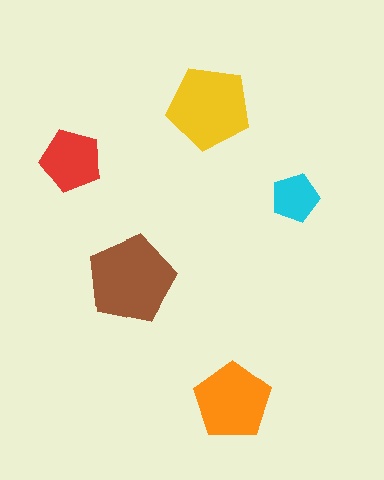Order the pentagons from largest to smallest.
the brown one, the yellow one, the orange one, the red one, the cyan one.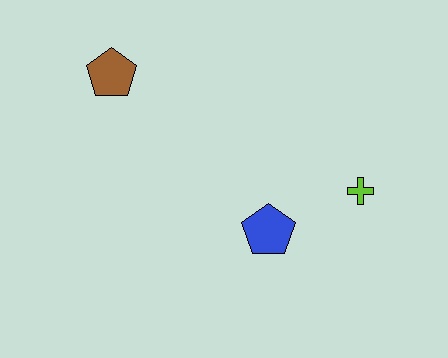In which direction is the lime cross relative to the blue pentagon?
The lime cross is to the right of the blue pentagon.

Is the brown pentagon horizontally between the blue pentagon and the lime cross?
No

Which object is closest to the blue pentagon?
The lime cross is closest to the blue pentagon.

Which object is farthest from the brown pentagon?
The lime cross is farthest from the brown pentagon.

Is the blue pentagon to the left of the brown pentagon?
No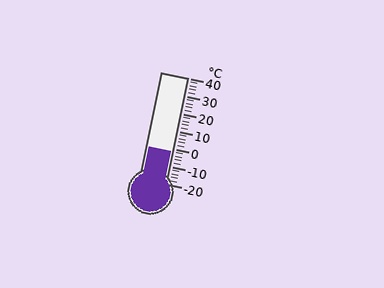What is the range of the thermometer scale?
The thermometer scale ranges from -20°C to 40°C.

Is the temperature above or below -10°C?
The temperature is above -10°C.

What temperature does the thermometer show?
The thermometer shows approximately -2°C.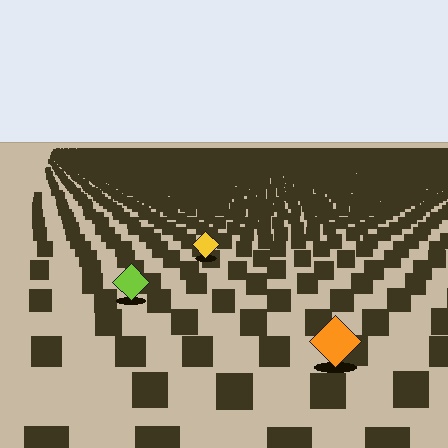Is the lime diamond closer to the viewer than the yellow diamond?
Yes. The lime diamond is closer — you can tell from the texture gradient: the ground texture is coarser near it.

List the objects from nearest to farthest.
From nearest to farthest: the orange diamond, the lime diamond, the yellow diamond.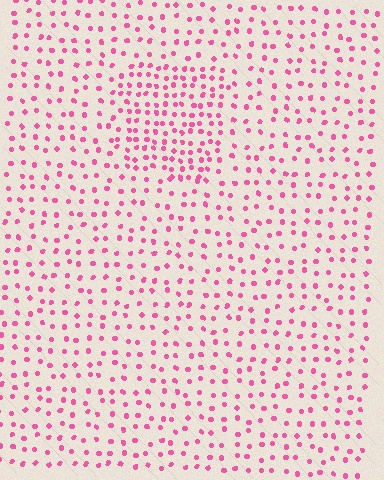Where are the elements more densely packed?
The elements are more densely packed inside the rectangle boundary.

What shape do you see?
I see a rectangle.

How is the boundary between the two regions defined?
The boundary is defined by a change in element density (approximately 1.9x ratio). All elements are the same color, size, and shape.